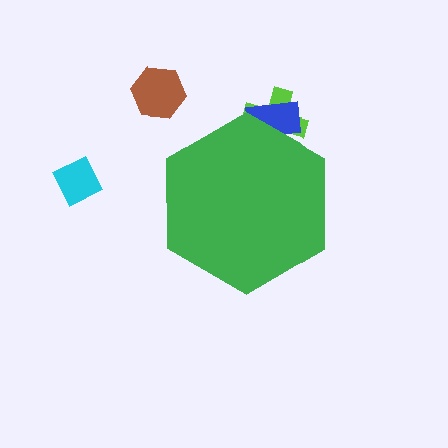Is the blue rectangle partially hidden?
Yes, the blue rectangle is partially hidden behind the green hexagon.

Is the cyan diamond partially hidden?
No, the cyan diamond is fully visible.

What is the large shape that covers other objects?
A green hexagon.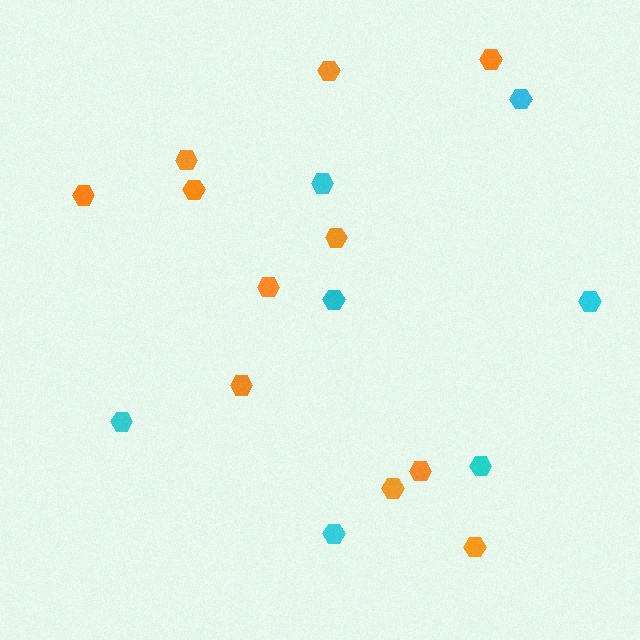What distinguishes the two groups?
There are 2 groups: one group of cyan hexagons (7) and one group of orange hexagons (11).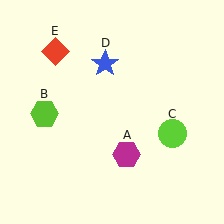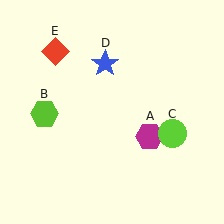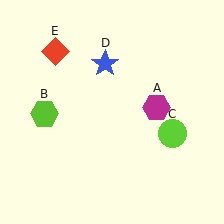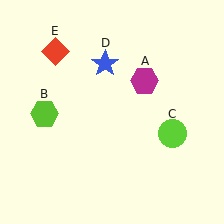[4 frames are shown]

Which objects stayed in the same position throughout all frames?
Lime hexagon (object B) and lime circle (object C) and blue star (object D) and red diamond (object E) remained stationary.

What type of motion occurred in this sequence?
The magenta hexagon (object A) rotated counterclockwise around the center of the scene.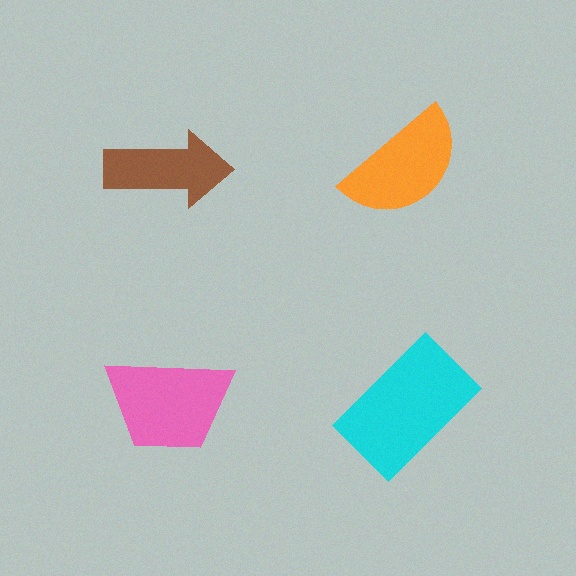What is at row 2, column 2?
A cyan rectangle.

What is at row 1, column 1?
A brown arrow.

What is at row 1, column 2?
An orange semicircle.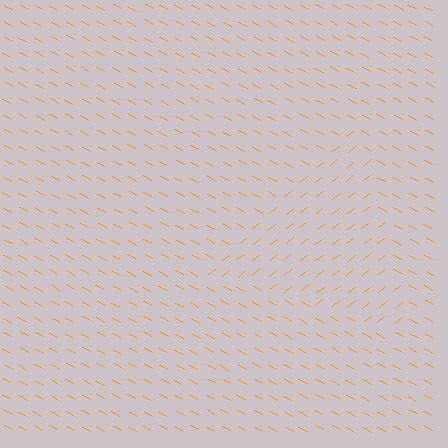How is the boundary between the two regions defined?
The boundary is defined purely by a change in line orientation (approximately 65 degrees difference). All lines are the same color and thickness.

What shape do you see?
I see a triangle.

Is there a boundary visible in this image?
Yes, there is a texture boundary formed by a change in line orientation.